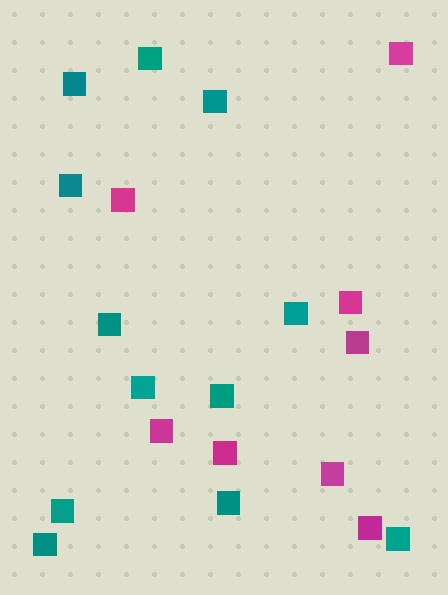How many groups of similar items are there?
There are 2 groups: one group of magenta squares (8) and one group of teal squares (12).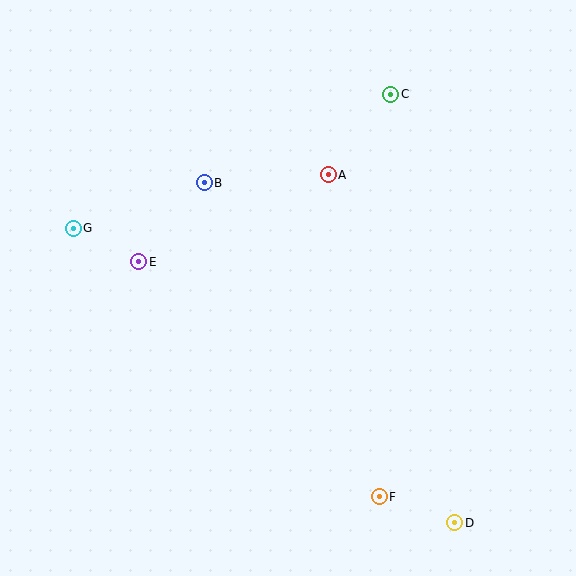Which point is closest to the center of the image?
Point A at (328, 175) is closest to the center.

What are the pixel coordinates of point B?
Point B is at (204, 183).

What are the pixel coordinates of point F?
Point F is at (379, 497).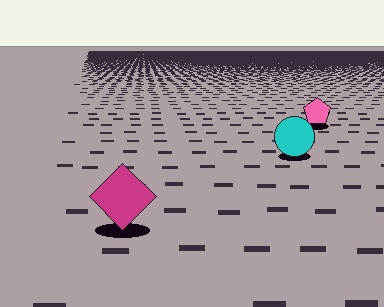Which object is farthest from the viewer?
The pink pentagon is farthest from the viewer. It appears smaller and the ground texture around it is denser.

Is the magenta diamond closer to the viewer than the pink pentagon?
Yes. The magenta diamond is closer — you can tell from the texture gradient: the ground texture is coarser near it.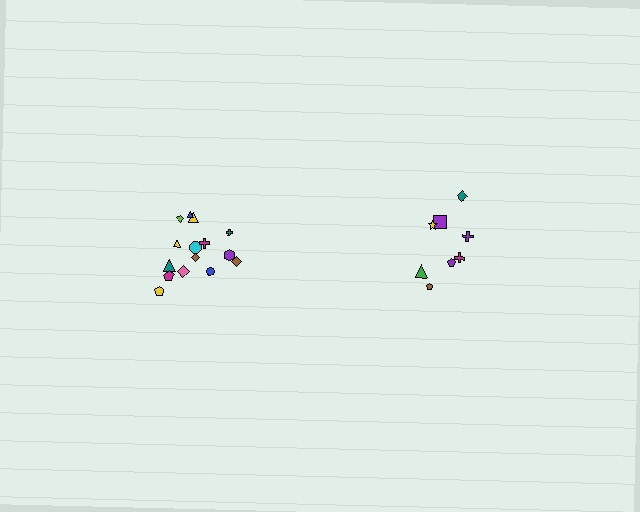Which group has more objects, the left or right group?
The left group.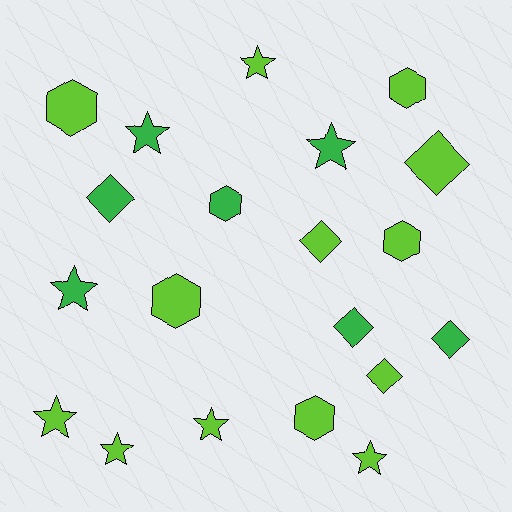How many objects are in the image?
There are 20 objects.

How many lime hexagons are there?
There are 5 lime hexagons.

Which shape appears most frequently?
Star, with 8 objects.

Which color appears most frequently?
Lime, with 13 objects.